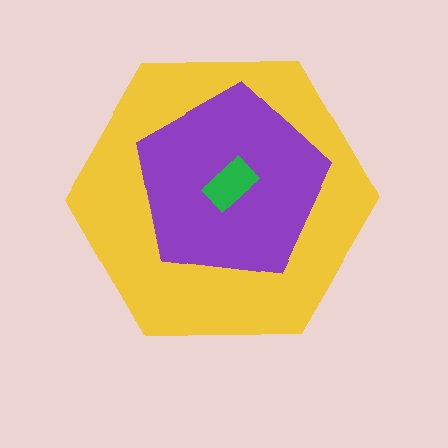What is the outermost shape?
The yellow hexagon.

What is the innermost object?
The green rectangle.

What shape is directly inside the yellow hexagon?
The purple pentagon.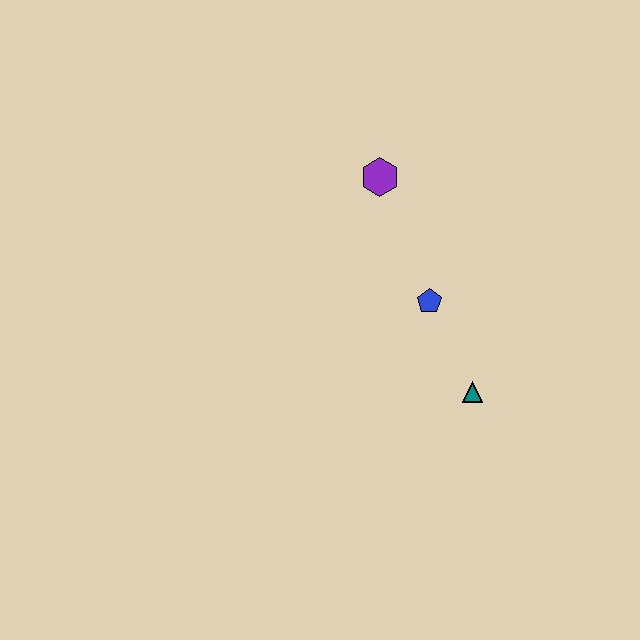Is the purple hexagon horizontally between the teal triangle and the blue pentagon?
No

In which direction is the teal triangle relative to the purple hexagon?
The teal triangle is below the purple hexagon.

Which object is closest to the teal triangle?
The blue pentagon is closest to the teal triangle.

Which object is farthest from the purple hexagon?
The teal triangle is farthest from the purple hexagon.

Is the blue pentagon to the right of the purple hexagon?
Yes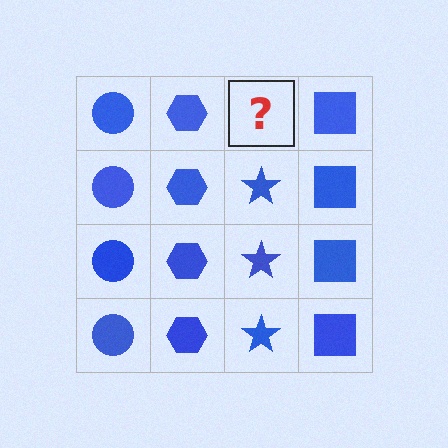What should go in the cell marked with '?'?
The missing cell should contain a blue star.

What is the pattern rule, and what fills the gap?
The rule is that each column has a consistent shape. The gap should be filled with a blue star.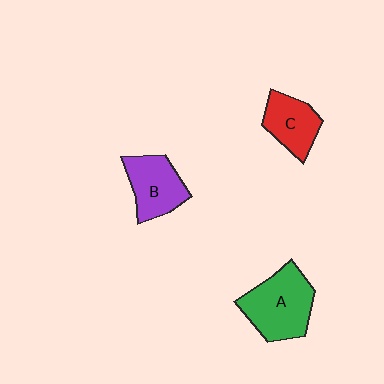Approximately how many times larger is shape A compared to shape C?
Approximately 1.5 times.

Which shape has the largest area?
Shape A (green).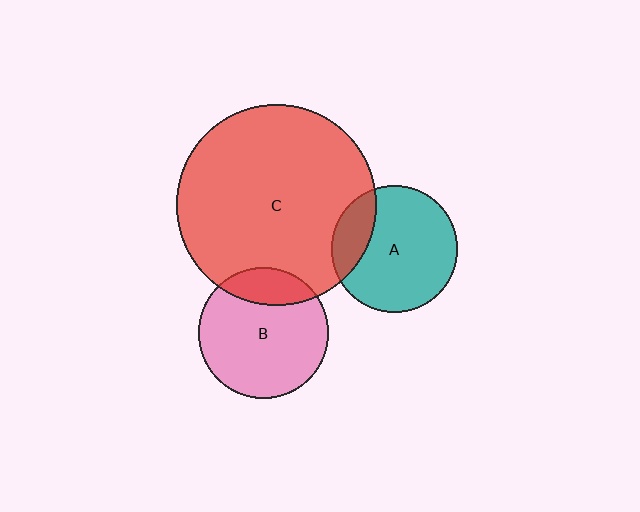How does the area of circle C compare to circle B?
Approximately 2.4 times.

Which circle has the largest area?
Circle C (red).